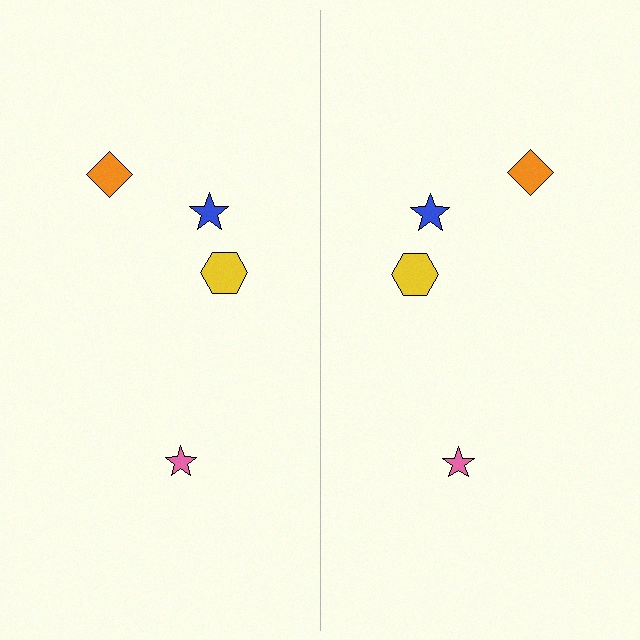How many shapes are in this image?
There are 8 shapes in this image.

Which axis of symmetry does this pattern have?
The pattern has a vertical axis of symmetry running through the center of the image.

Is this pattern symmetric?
Yes, this pattern has bilateral (reflection) symmetry.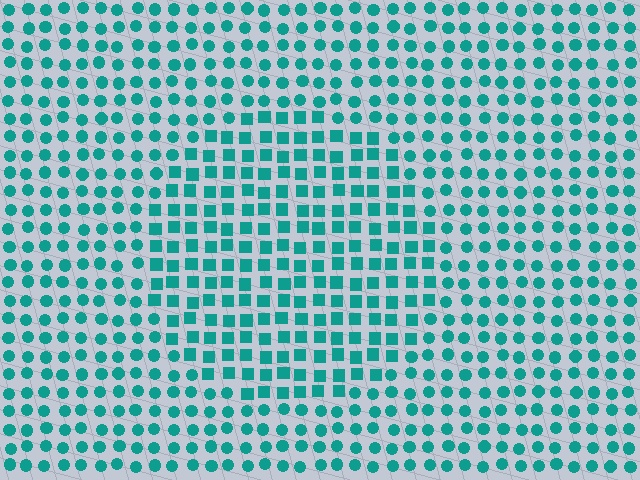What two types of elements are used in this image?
The image uses squares inside the circle region and circles outside it.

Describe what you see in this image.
The image is filled with small teal elements arranged in a uniform grid. A circle-shaped region contains squares, while the surrounding area contains circles. The boundary is defined purely by the change in element shape.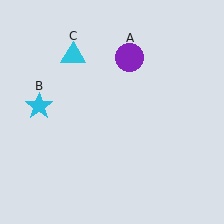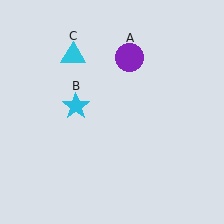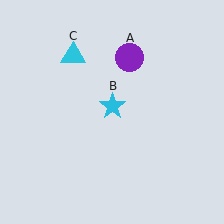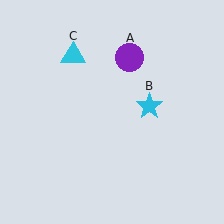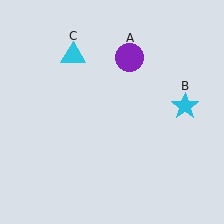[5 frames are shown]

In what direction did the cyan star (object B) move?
The cyan star (object B) moved right.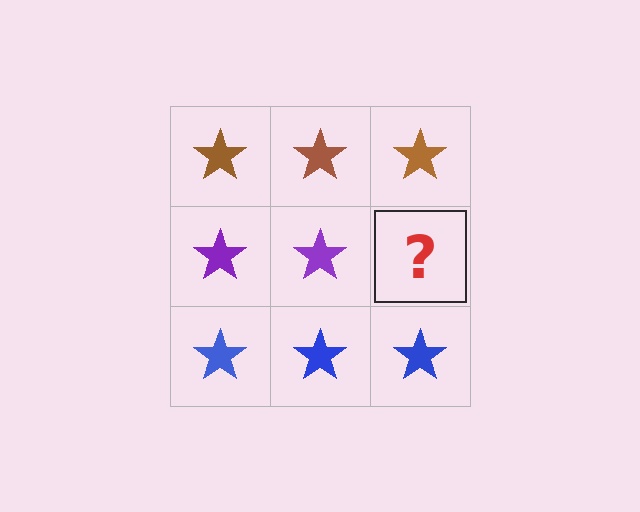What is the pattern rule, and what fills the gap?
The rule is that each row has a consistent color. The gap should be filled with a purple star.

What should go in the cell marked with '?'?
The missing cell should contain a purple star.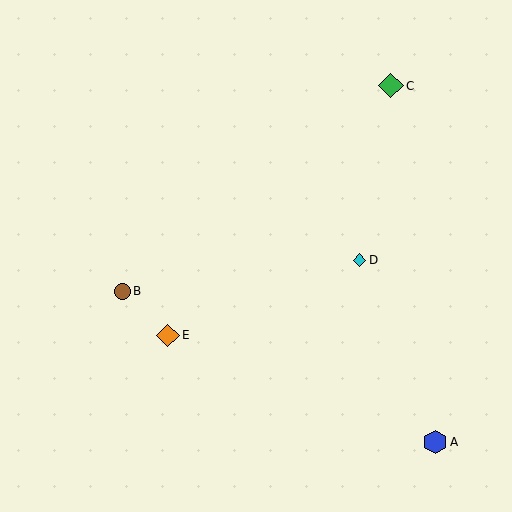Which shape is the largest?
The green diamond (labeled C) is the largest.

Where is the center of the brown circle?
The center of the brown circle is at (122, 291).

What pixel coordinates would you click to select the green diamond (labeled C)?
Click at (391, 86) to select the green diamond C.